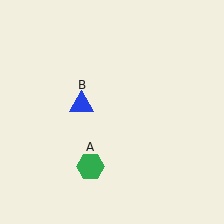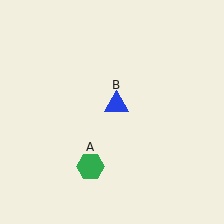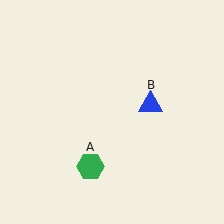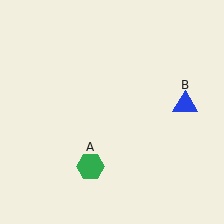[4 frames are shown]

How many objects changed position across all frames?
1 object changed position: blue triangle (object B).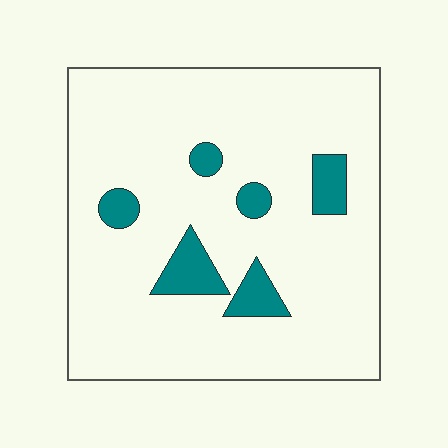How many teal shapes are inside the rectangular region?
6.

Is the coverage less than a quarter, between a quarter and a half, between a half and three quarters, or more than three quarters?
Less than a quarter.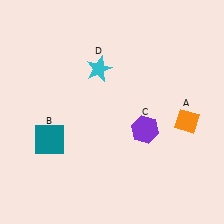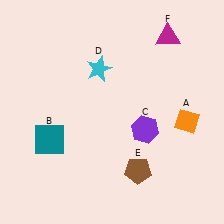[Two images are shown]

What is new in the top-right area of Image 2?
A magenta triangle (F) was added in the top-right area of Image 2.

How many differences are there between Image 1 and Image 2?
There are 2 differences between the two images.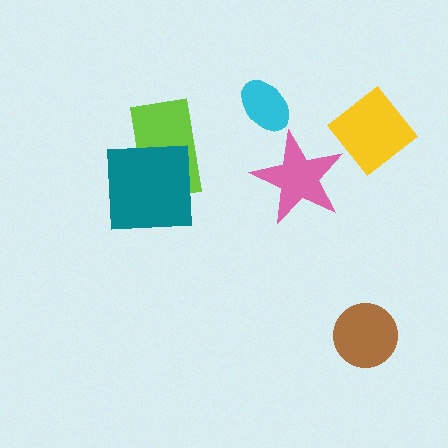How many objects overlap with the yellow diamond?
0 objects overlap with the yellow diamond.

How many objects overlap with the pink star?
0 objects overlap with the pink star.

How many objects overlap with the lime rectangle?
1 object overlaps with the lime rectangle.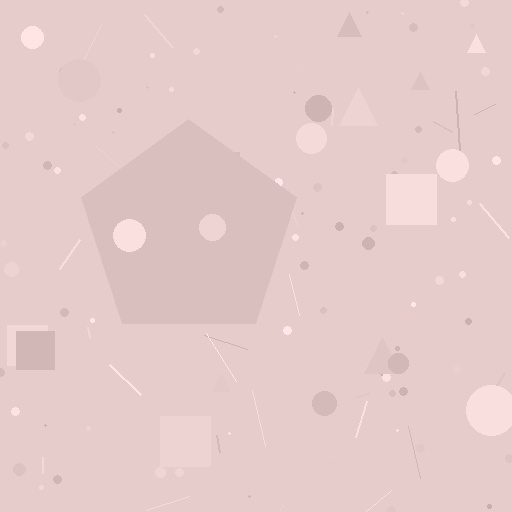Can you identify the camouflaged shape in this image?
The camouflaged shape is a pentagon.